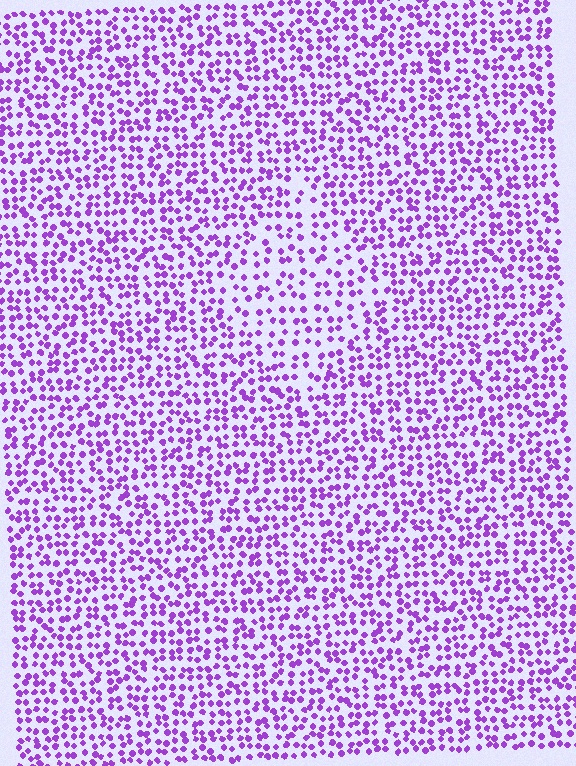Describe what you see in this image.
The image contains small purple elements arranged at two different densities. A diamond-shaped region is visible where the elements are less densely packed than the surrounding area.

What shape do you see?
I see a diamond.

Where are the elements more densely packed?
The elements are more densely packed outside the diamond boundary.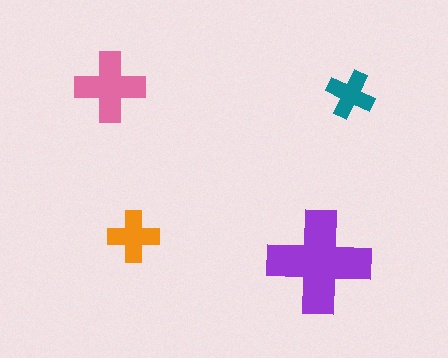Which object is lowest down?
The purple cross is bottommost.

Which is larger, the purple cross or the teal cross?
The purple one.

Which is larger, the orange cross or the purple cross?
The purple one.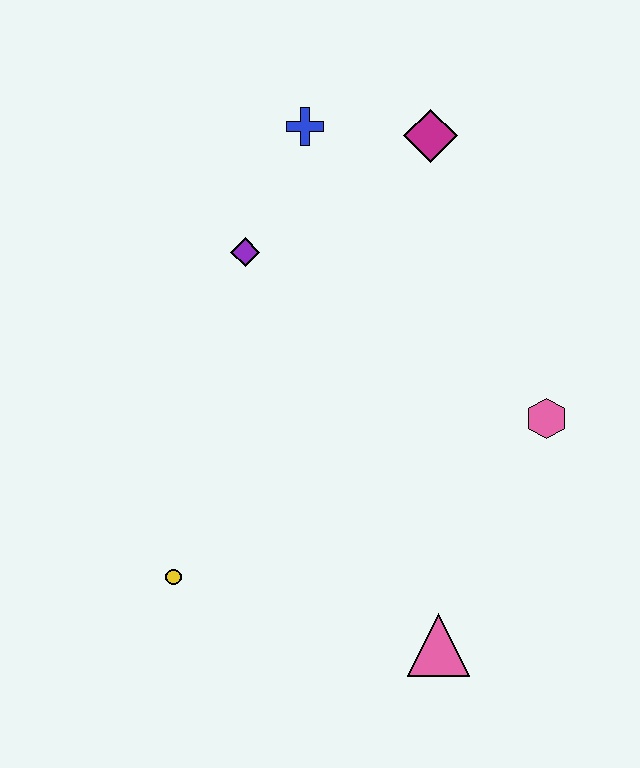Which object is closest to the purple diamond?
The blue cross is closest to the purple diamond.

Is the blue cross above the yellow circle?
Yes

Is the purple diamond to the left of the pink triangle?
Yes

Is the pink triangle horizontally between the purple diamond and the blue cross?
No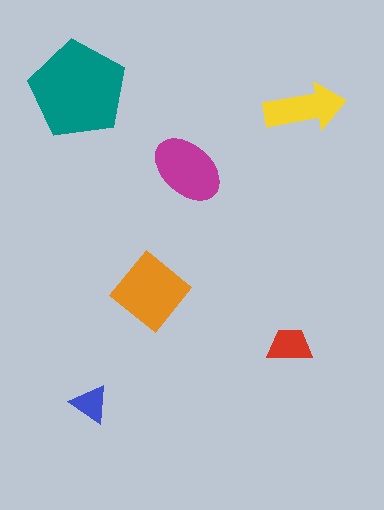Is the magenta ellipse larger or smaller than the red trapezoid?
Larger.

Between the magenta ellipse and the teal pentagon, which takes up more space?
The teal pentagon.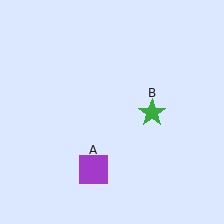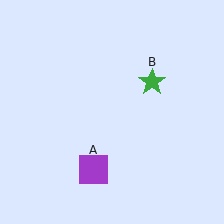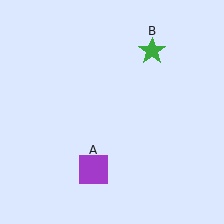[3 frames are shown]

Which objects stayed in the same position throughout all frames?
Purple square (object A) remained stationary.